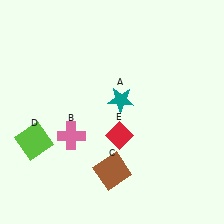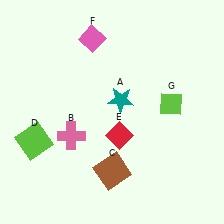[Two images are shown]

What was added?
A pink diamond (F), a lime diamond (G) were added in Image 2.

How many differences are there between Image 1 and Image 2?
There are 2 differences between the two images.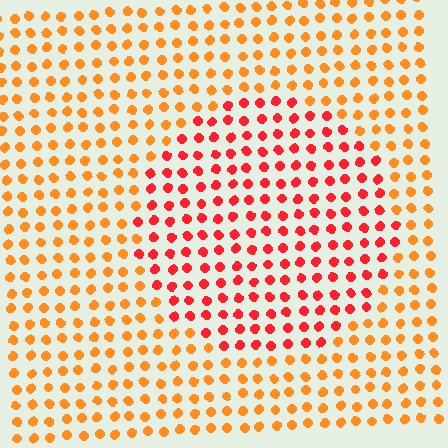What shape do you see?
I see a circle.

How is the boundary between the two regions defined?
The boundary is defined purely by a slight shift in hue (about 33 degrees). Spacing, size, and orientation are identical on both sides.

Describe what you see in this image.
The image is filled with small orange elements in a uniform arrangement. A circle-shaped region is visible where the elements are tinted to a slightly different hue, forming a subtle color boundary.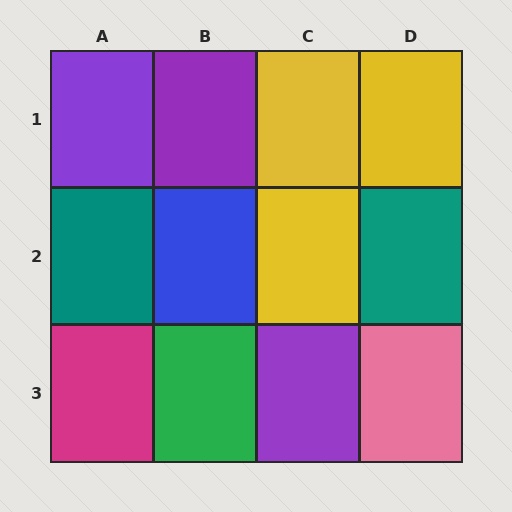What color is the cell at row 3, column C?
Purple.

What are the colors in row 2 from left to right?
Teal, blue, yellow, teal.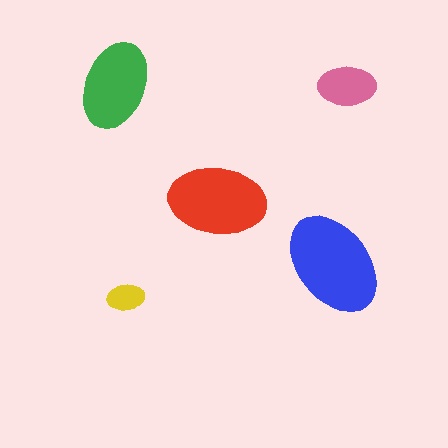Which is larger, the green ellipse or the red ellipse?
The red one.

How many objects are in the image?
There are 5 objects in the image.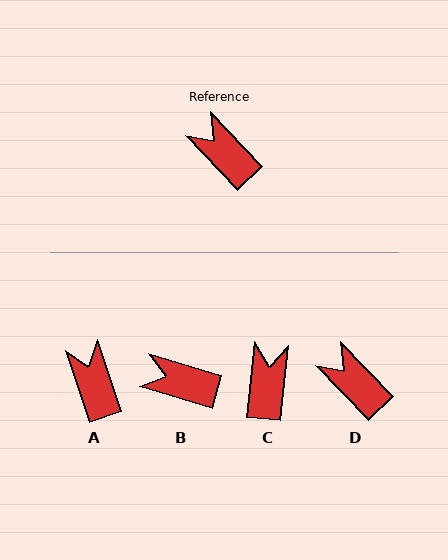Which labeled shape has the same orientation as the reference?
D.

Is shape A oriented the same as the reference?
No, it is off by about 25 degrees.